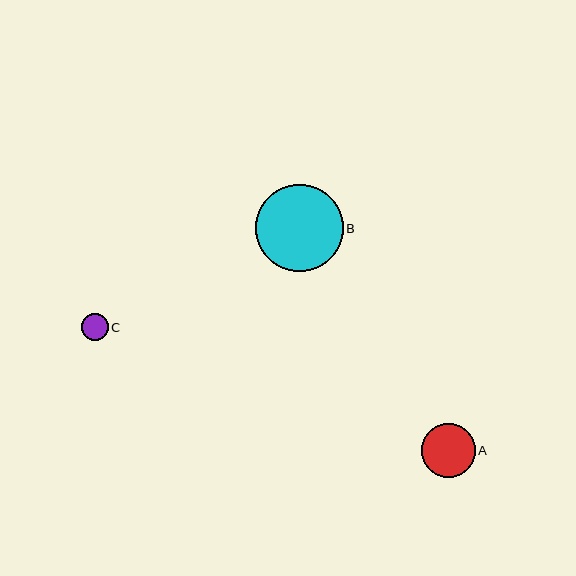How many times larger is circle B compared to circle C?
Circle B is approximately 3.3 times the size of circle C.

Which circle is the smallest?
Circle C is the smallest with a size of approximately 27 pixels.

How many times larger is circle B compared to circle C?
Circle B is approximately 3.3 times the size of circle C.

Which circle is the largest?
Circle B is the largest with a size of approximately 87 pixels.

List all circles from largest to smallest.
From largest to smallest: B, A, C.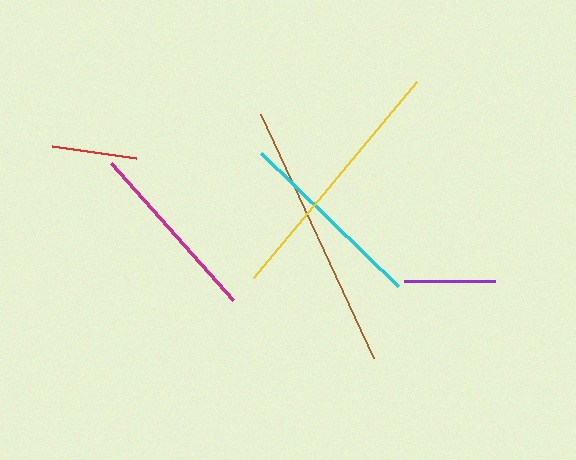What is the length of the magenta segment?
The magenta segment is approximately 183 pixels long.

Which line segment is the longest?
The brown line is the longest at approximately 269 pixels.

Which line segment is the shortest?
The red line is the shortest at approximately 85 pixels.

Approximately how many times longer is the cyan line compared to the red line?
The cyan line is approximately 2.3 times the length of the red line.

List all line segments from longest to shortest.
From longest to shortest: brown, yellow, cyan, magenta, purple, red.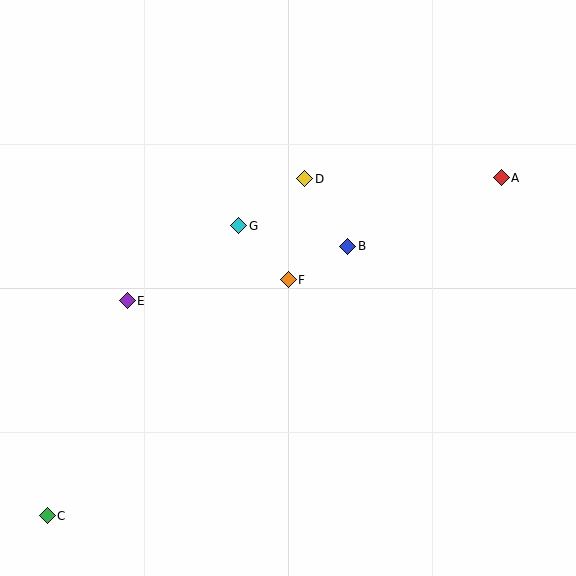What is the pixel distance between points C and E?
The distance between C and E is 230 pixels.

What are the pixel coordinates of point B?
Point B is at (348, 246).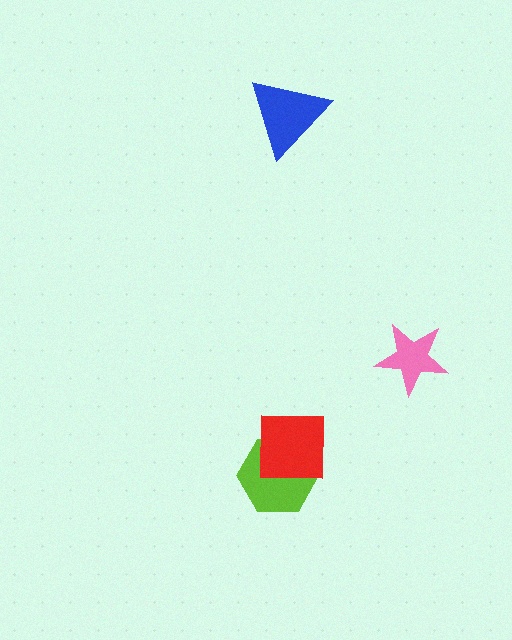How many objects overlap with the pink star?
0 objects overlap with the pink star.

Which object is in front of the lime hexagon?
The red square is in front of the lime hexagon.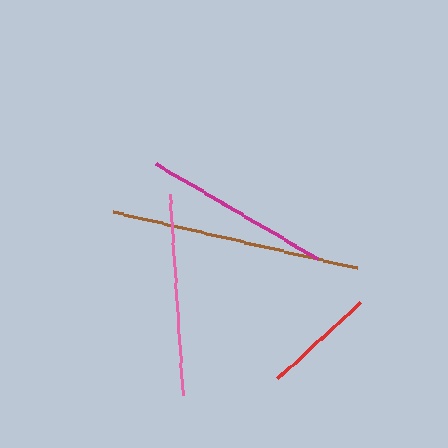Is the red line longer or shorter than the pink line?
The pink line is longer than the red line.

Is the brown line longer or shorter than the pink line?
The brown line is longer than the pink line.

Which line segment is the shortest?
The red line is the shortest at approximately 113 pixels.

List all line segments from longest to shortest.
From longest to shortest: brown, pink, magenta, red.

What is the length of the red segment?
The red segment is approximately 113 pixels long.